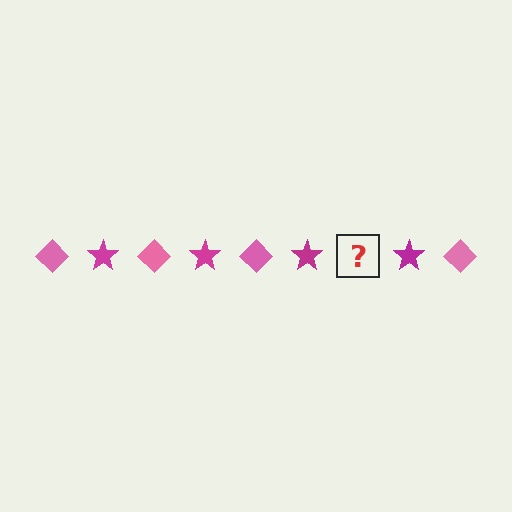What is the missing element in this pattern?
The missing element is a pink diamond.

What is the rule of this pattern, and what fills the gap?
The rule is that the pattern alternates between pink diamond and magenta star. The gap should be filled with a pink diamond.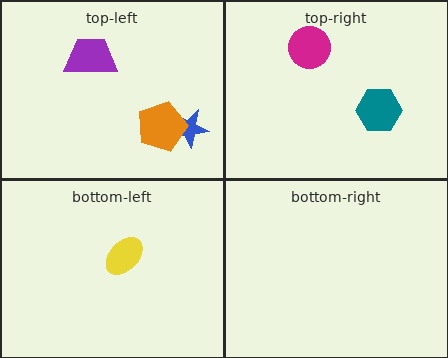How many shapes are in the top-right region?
2.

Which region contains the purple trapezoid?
The top-left region.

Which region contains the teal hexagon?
The top-right region.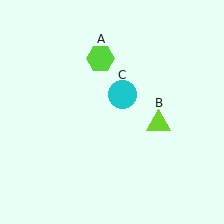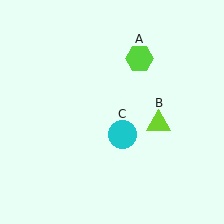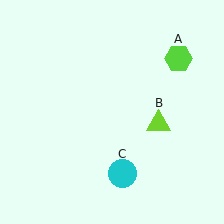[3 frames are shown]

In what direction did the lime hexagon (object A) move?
The lime hexagon (object A) moved right.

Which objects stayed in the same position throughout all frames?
Lime triangle (object B) remained stationary.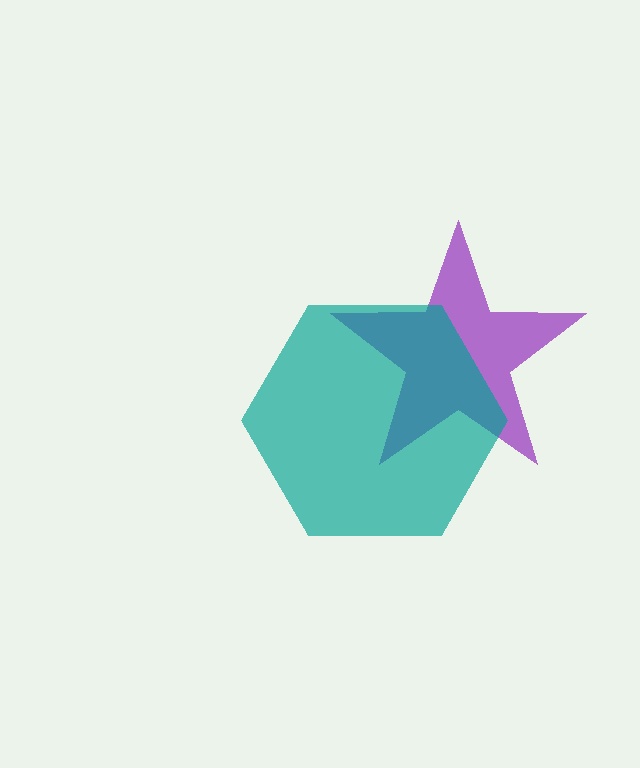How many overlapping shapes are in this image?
There are 2 overlapping shapes in the image.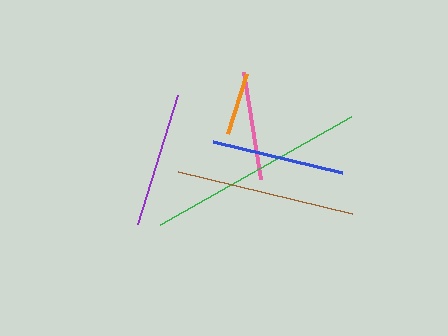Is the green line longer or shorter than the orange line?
The green line is longer than the orange line.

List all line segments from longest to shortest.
From longest to shortest: green, brown, purple, blue, pink, orange.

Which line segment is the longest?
The green line is the longest at approximately 220 pixels.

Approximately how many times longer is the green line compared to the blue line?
The green line is approximately 1.7 times the length of the blue line.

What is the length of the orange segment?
The orange segment is approximately 63 pixels long.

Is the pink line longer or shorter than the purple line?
The purple line is longer than the pink line.